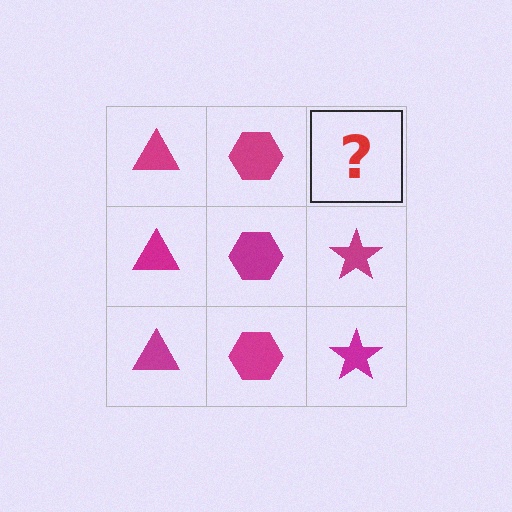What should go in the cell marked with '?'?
The missing cell should contain a magenta star.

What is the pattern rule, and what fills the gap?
The rule is that each column has a consistent shape. The gap should be filled with a magenta star.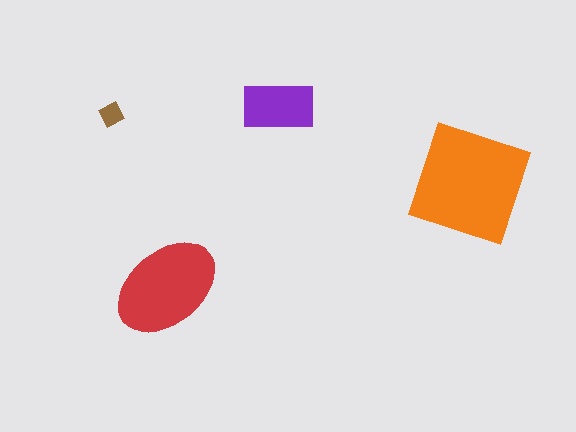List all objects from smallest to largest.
The brown diamond, the purple rectangle, the red ellipse, the orange square.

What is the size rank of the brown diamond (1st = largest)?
4th.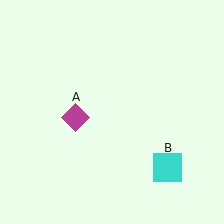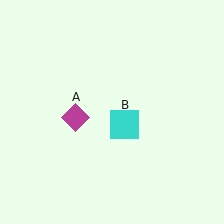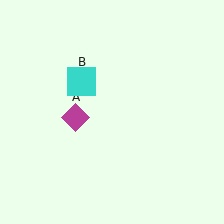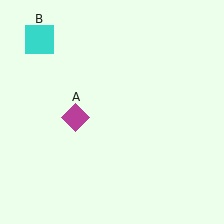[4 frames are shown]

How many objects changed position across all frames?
1 object changed position: cyan square (object B).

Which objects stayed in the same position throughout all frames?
Magenta diamond (object A) remained stationary.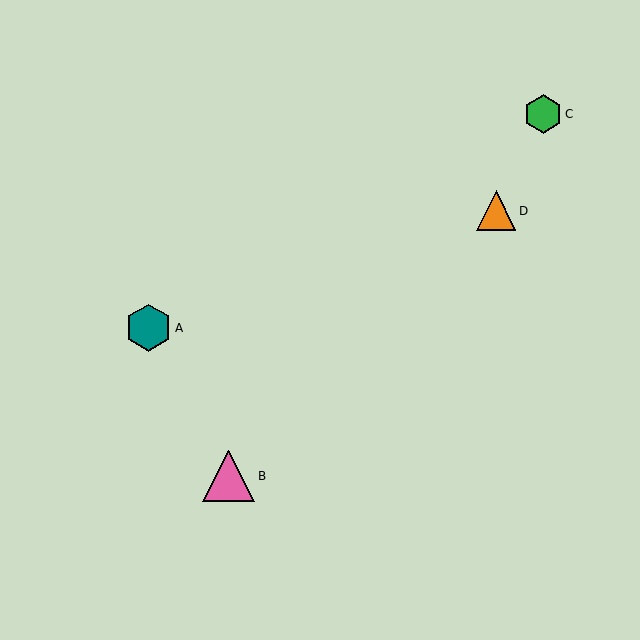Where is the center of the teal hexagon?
The center of the teal hexagon is at (149, 328).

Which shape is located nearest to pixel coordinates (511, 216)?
The orange triangle (labeled D) at (496, 211) is nearest to that location.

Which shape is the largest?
The pink triangle (labeled B) is the largest.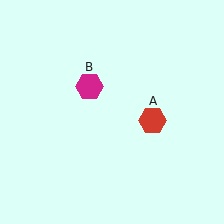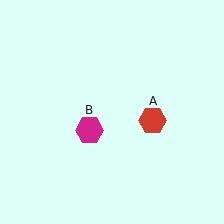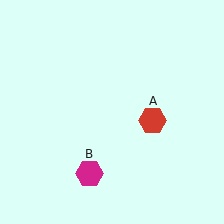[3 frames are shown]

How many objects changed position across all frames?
1 object changed position: magenta hexagon (object B).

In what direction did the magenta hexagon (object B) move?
The magenta hexagon (object B) moved down.